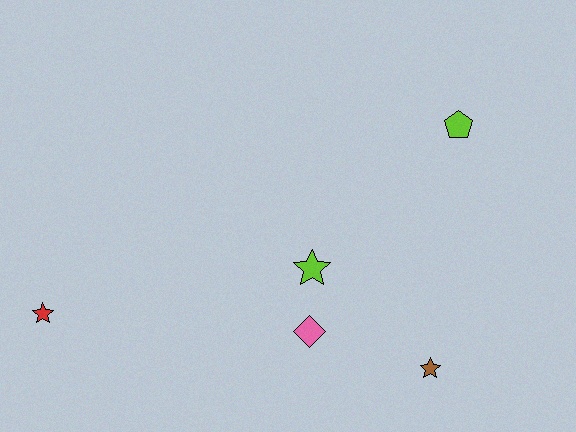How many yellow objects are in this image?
There are no yellow objects.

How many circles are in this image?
There are no circles.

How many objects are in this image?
There are 5 objects.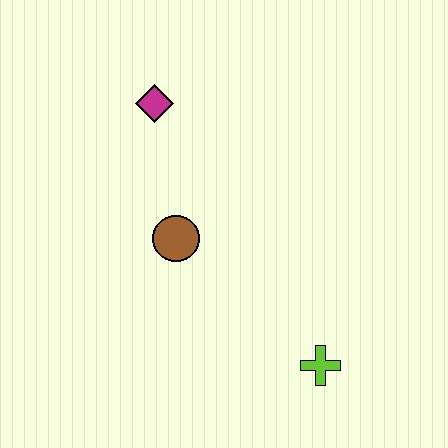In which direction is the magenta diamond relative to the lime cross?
The magenta diamond is above the lime cross.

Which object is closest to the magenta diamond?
The brown circle is closest to the magenta diamond.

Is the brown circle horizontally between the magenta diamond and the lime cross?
Yes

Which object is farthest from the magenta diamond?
The lime cross is farthest from the magenta diamond.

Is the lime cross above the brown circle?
No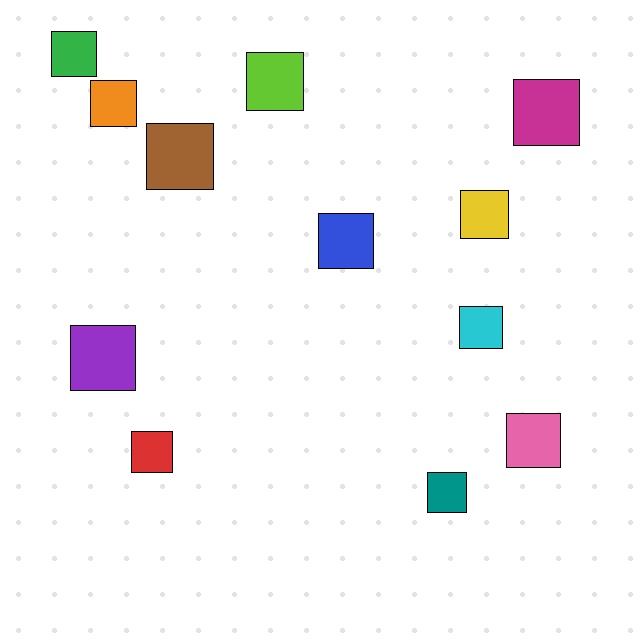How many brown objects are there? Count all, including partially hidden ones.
There is 1 brown object.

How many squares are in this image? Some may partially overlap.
There are 12 squares.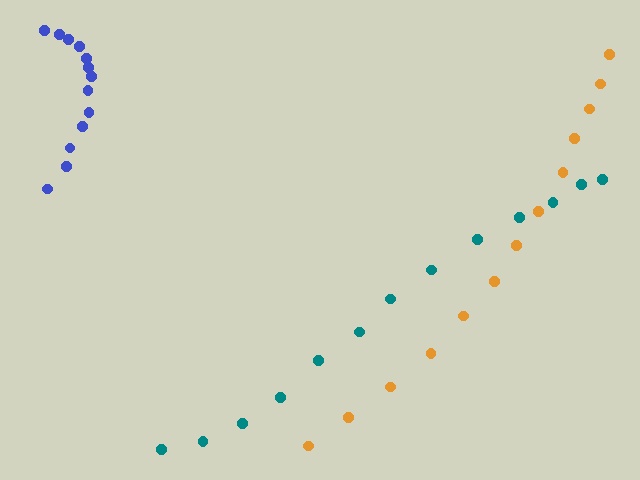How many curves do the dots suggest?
There are 3 distinct paths.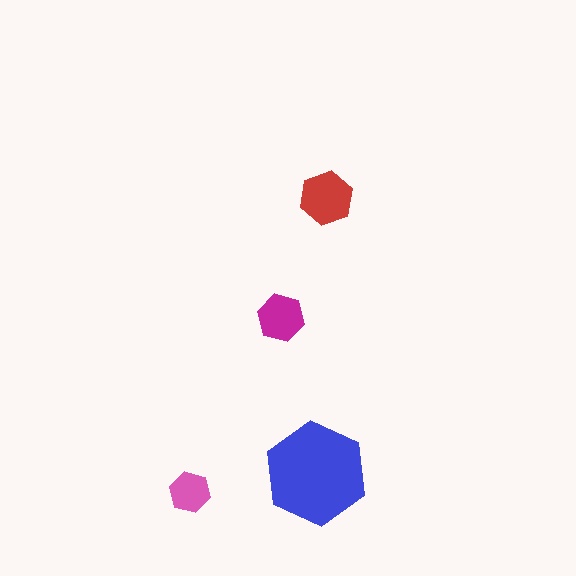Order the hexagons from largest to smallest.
the blue one, the red one, the magenta one, the pink one.